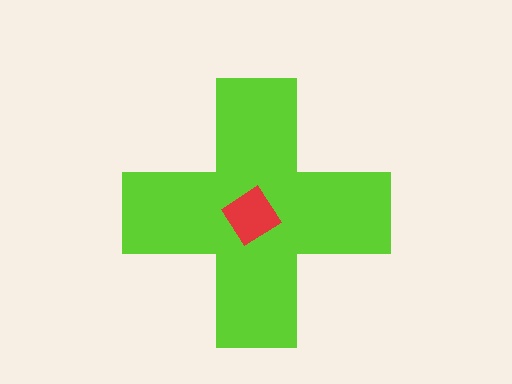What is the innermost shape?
The red diamond.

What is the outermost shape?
The lime cross.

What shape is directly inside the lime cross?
The red diamond.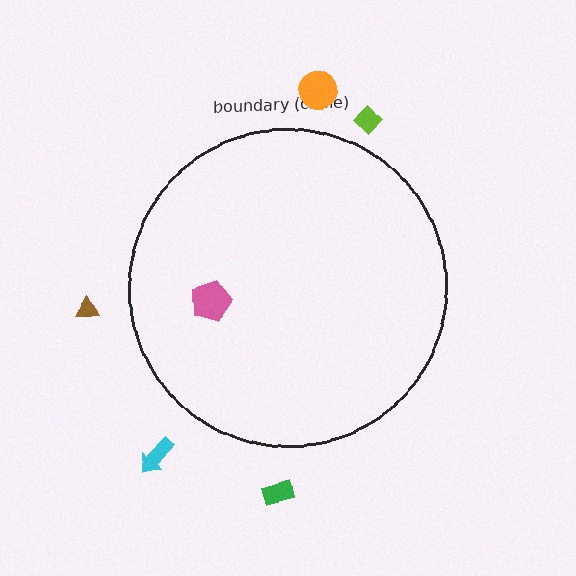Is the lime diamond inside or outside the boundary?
Outside.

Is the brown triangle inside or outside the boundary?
Outside.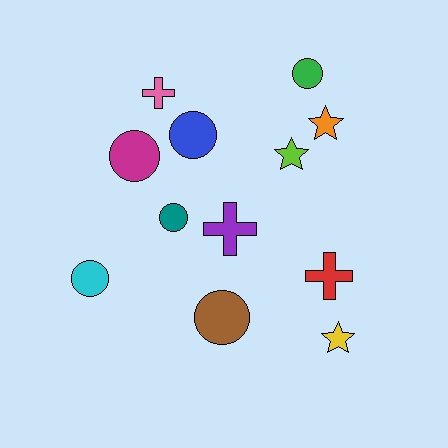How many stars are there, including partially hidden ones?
There are 3 stars.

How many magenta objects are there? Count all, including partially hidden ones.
There is 1 magenta object.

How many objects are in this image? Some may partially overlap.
There are 12 objects.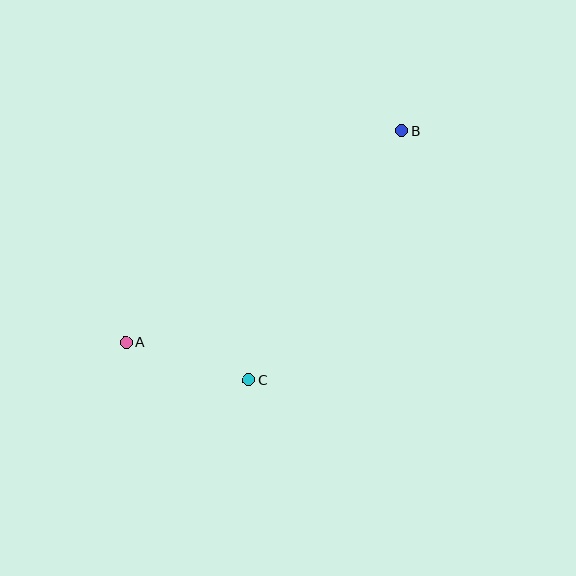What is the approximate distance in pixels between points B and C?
The distance between B and C is approximately 292 pixels.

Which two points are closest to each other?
Points A and C are closest to each other.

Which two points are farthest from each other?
Points A and B are farthest from each other.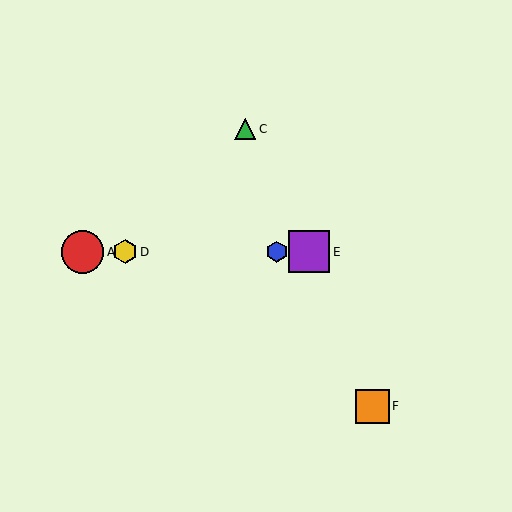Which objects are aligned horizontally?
Objects A, B, D, E are aligned horizontally.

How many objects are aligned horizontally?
4 objects (A, B, D, E) are aligned horizontally.